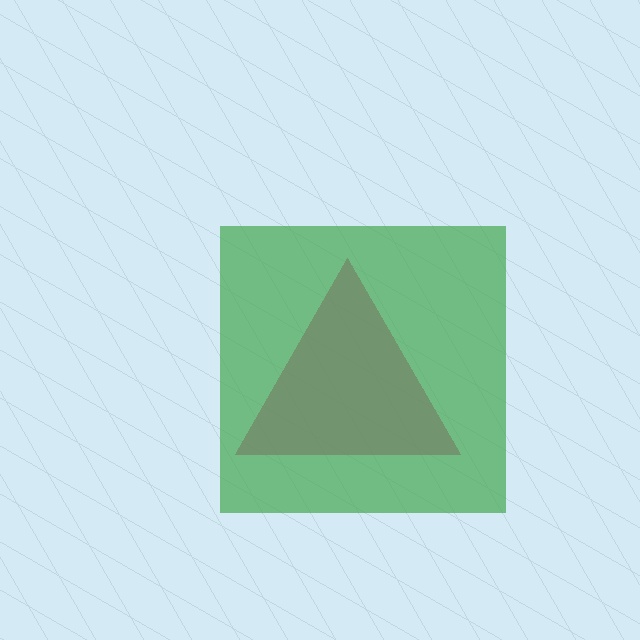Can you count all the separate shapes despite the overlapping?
Yes, there are 2 separate shapes.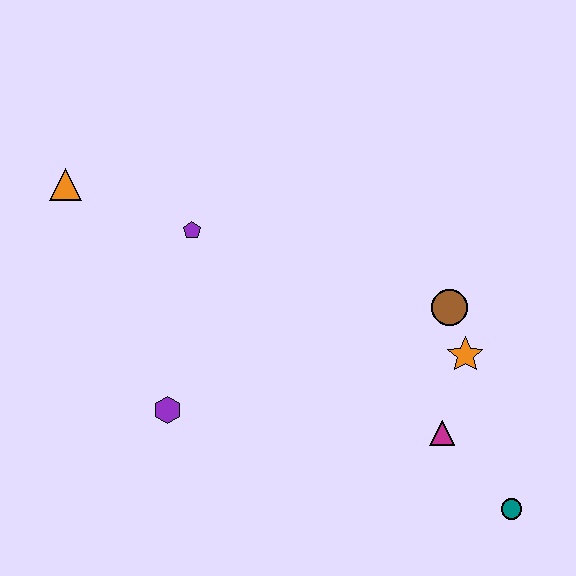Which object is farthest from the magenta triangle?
The orange triangle is farthest from the magenta triangle.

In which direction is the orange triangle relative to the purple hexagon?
The orange triangle is above the purple hexagon.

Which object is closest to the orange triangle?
The purple pentagon is closest to the orange triangle.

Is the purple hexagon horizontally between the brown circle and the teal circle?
No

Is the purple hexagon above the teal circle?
Yes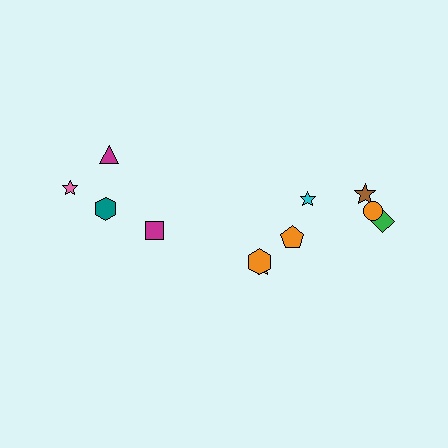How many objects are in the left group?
There are 4 objects.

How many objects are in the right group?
There are 7 objects.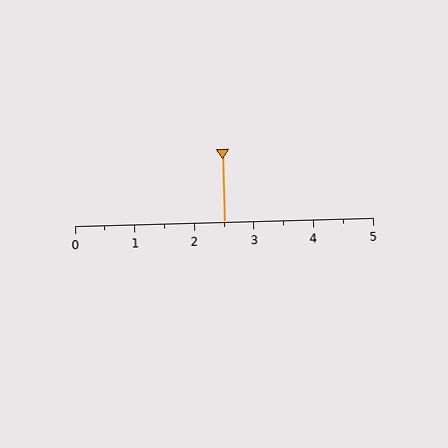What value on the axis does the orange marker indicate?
The marker indicates approximately 2.5.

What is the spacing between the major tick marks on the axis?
The major ticks are spaced 1 apart.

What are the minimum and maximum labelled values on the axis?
The axis runs from 0 to 5.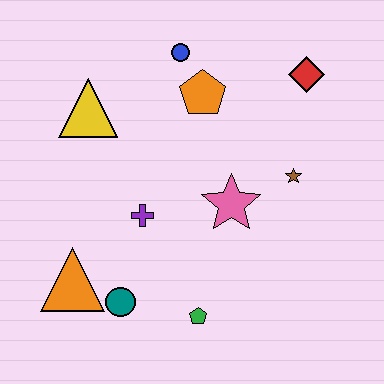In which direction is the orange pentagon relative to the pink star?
The orange pentagon is above the pink star.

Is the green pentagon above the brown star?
No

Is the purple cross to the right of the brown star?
No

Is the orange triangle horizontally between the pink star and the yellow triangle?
No